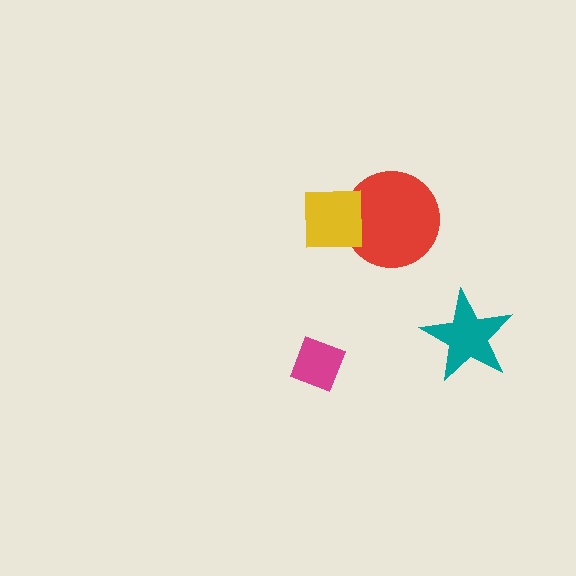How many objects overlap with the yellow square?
1 object overlaps with the yellow square.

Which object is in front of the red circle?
The yellow square is in front of the red circle.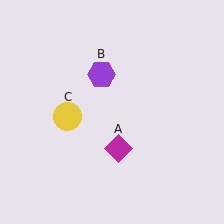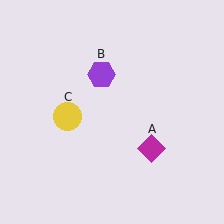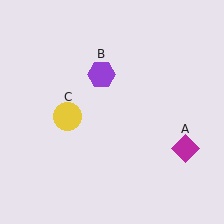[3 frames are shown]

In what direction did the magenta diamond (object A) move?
The magenta diamond (object A) moved right.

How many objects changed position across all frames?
1 object changed position: magenta diamond (object A).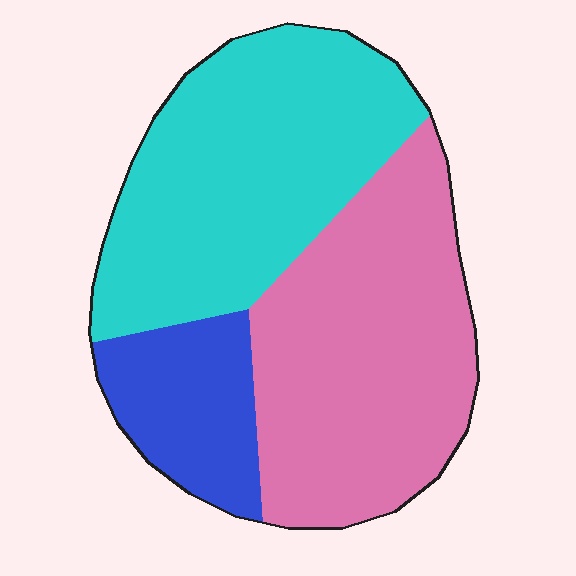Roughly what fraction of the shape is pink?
Pink takes up between a quarter and a half of the shape.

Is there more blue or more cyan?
Cyan.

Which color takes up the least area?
Blue, at roughly 15%.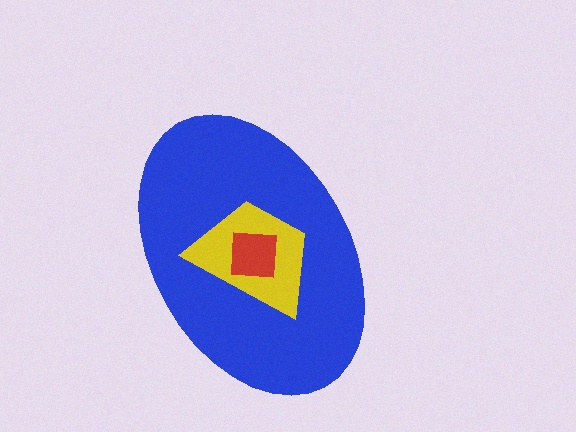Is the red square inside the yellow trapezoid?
Yes.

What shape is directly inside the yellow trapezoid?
The red square.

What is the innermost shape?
The red square.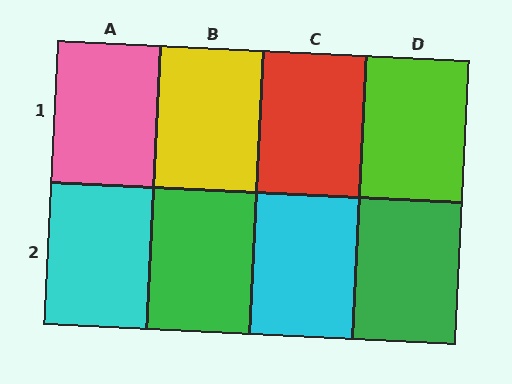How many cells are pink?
1 cell is pink.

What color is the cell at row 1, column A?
Pink.